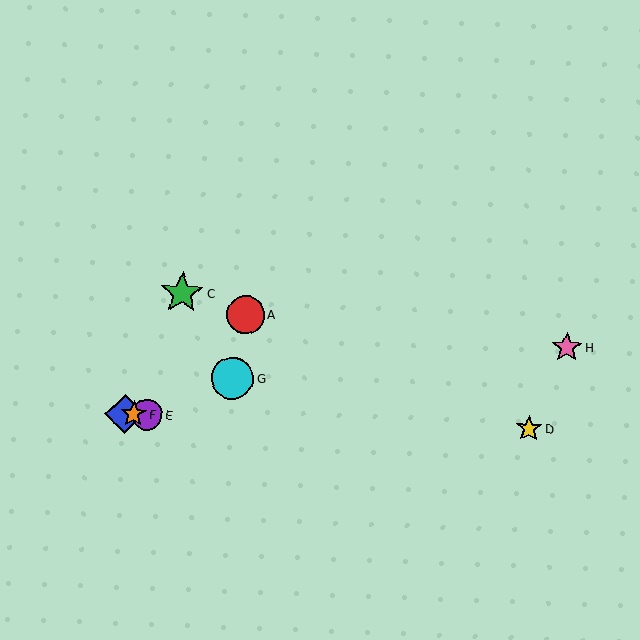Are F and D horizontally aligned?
Yes, both are at y≈414.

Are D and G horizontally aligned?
No, D is at y≈429 and G is at y≈378.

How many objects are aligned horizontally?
4 objects (B, D, E, F) are aligned horizontally.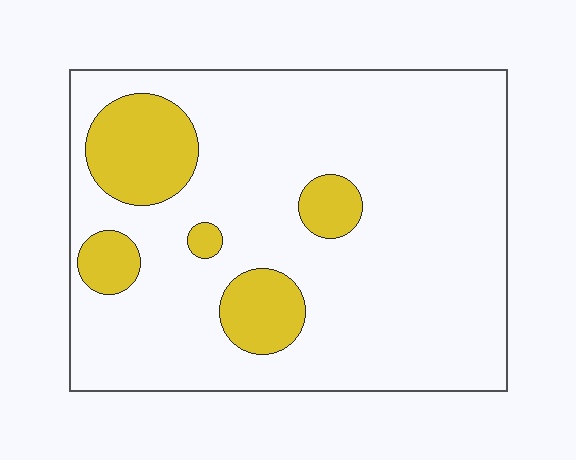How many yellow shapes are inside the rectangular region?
5.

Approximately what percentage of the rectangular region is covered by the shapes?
Approximately 15%.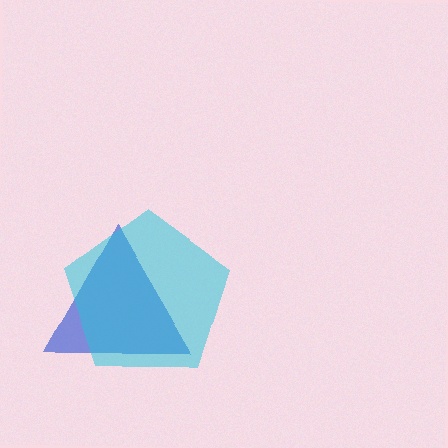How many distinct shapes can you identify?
There are 2 distinct shapes: a blue triangle, a cyan pentagon.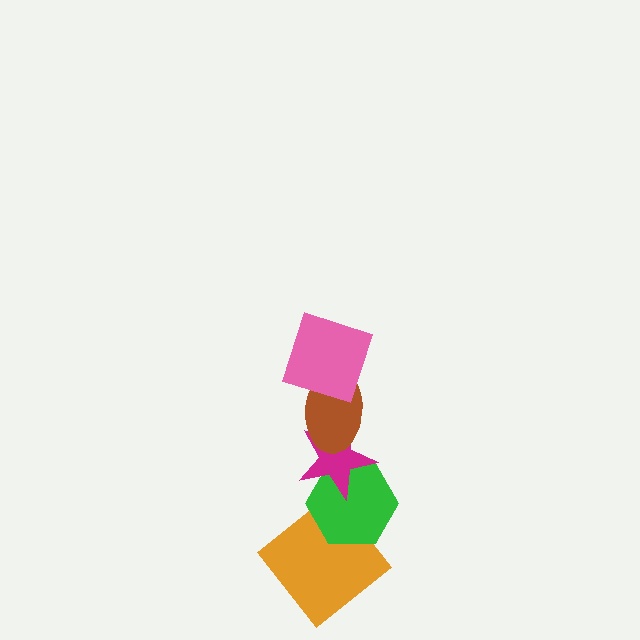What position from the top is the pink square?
The pink square is 1st from the top.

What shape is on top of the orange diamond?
The green hexagon is on top of the orange diamond.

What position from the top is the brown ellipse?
The brown ellipse is 2nd from the top.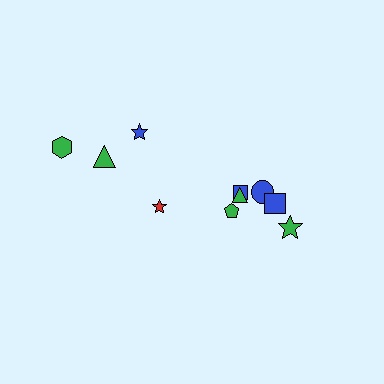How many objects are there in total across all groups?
There are 10 objects.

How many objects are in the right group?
There are 6 objects.